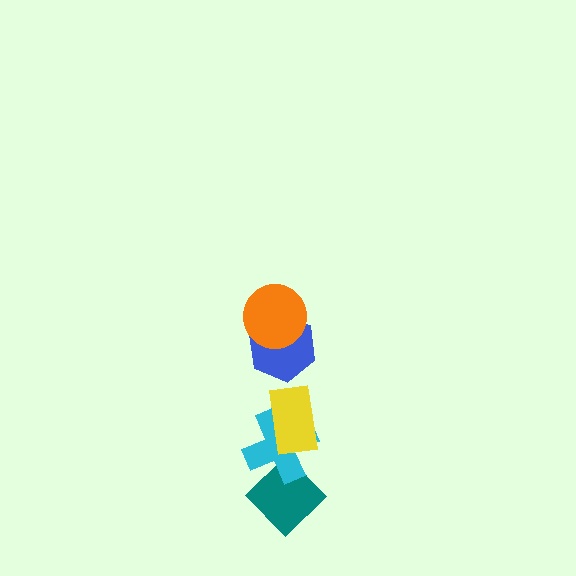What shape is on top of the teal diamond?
The cyan cross is on top of the teal diamond.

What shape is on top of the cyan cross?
The yellow rectangle is on top of the cyan cross.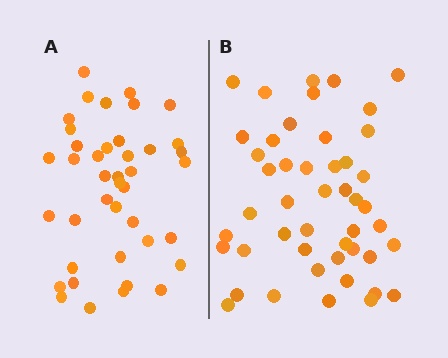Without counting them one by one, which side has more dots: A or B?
Region B (the right region) has more dots.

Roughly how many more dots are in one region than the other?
Region B has about 6 more dots than region A.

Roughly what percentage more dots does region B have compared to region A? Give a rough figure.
About 15% more.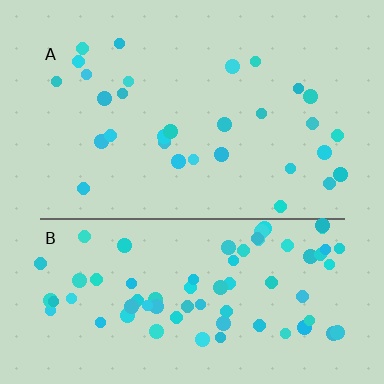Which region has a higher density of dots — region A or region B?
B (the bottom).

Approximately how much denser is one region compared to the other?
Approximately 2.5× — region B over region A.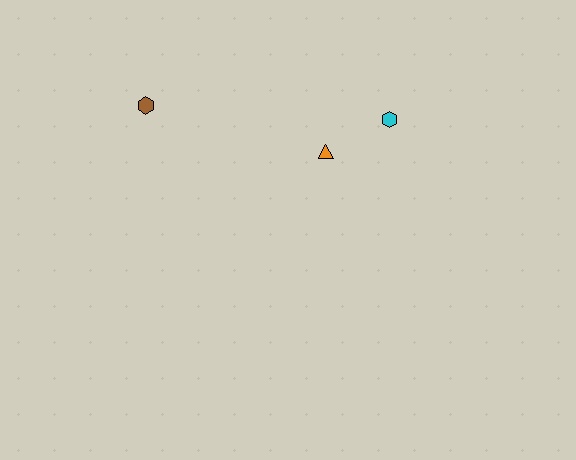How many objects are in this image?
There are 3 objects.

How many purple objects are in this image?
There are no purple objects.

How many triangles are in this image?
There is 1 triangle.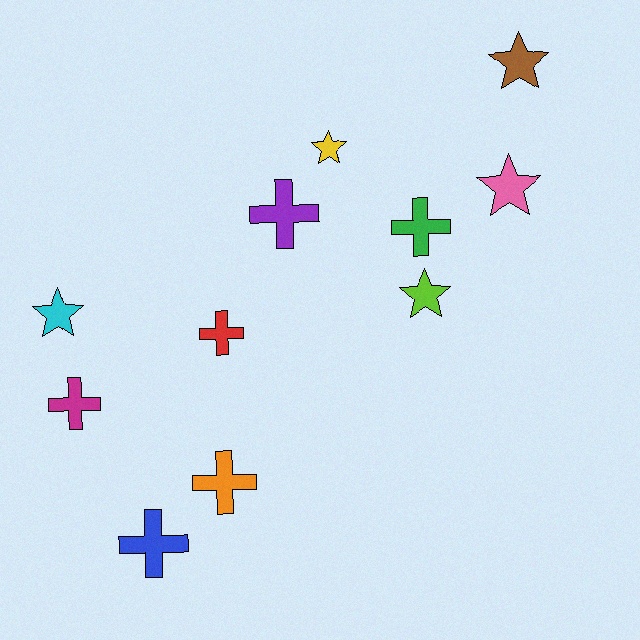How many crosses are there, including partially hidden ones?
There are 6 crosses.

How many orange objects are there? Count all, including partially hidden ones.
There is 1 orange object.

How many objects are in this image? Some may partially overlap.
There are 11 objects.